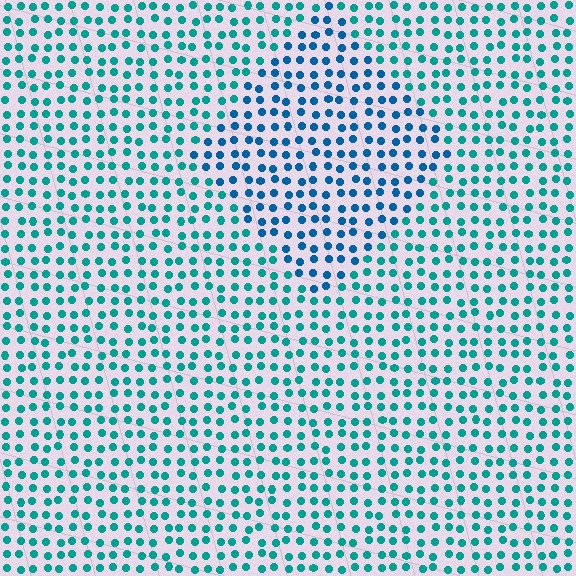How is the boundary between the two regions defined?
The boundary is defined purely by a slight shift in hue (about 29 degrees). Spacing, size, and orientation are identical on both sides.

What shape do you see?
I see a diamond.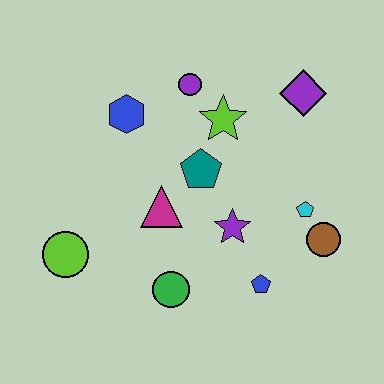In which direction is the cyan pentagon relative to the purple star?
The cyan pentagon is to the right of the purple star.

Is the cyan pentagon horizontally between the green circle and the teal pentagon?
No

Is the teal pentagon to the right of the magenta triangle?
Yes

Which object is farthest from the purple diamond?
The lime circle is farthest from the purple diamond.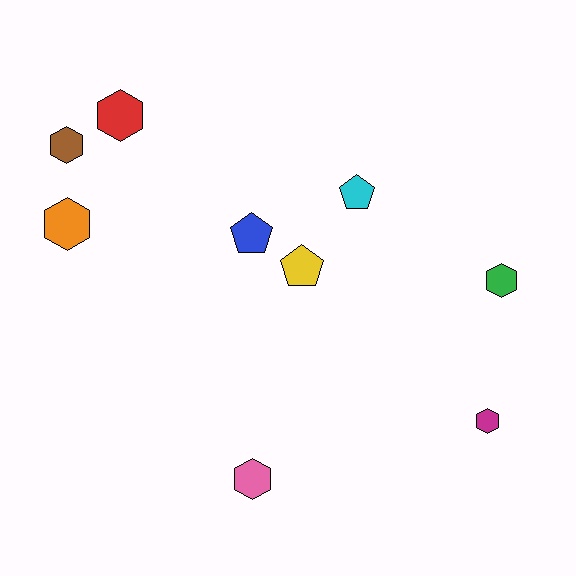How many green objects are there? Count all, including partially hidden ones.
There is 1 green object.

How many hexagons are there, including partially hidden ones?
There are 6 hexagons.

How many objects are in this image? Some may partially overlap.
There are 9 objects.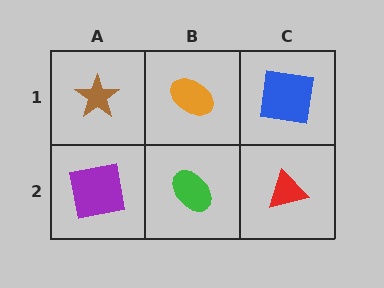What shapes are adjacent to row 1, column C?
A red triangle (row 2, column C), an orange ellipse (row 1, column B).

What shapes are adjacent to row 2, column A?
A brown star (row 1, column A), a green ellipse (row 2, column B).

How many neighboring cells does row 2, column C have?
2.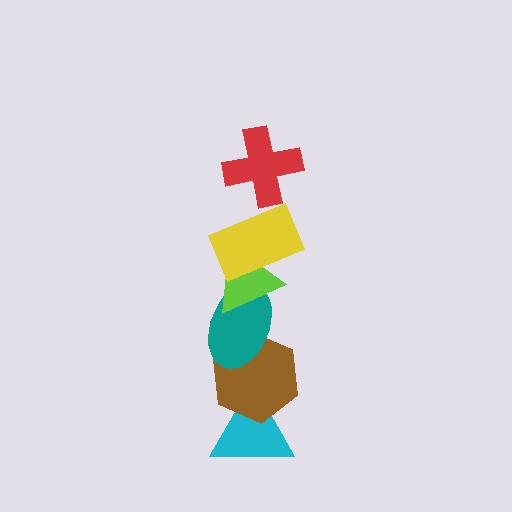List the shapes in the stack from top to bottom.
From top to bottom: the red cross, the yellow rectangle, the lime triangle, the teal ellipse, the brown hexagon, the cyan triangle.